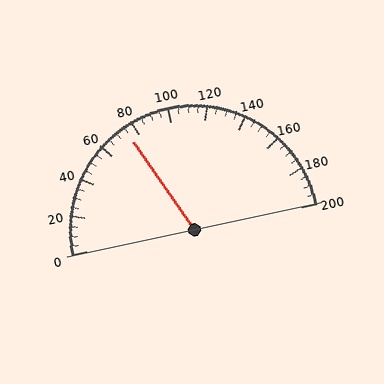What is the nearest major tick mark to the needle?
The nearest major tick mark is 80.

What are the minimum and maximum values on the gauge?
The gauge ranges from 0 to 200.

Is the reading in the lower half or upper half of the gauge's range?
The reading is in the lower half of the range (0 to 200).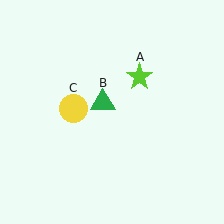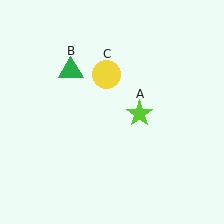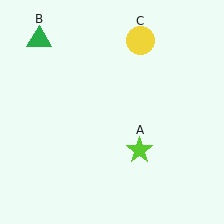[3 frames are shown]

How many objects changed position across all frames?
3 objects changed position: lime star (object A), green triangle (object B), yellow circle (object C).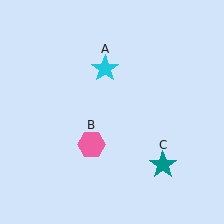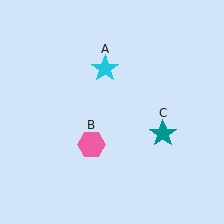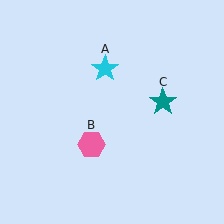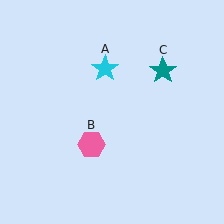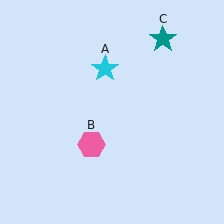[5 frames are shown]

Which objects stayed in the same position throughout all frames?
Cyan star (object A) and pink hexagon (object B) remained stationary.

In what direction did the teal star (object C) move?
The teal star (object C) moved up.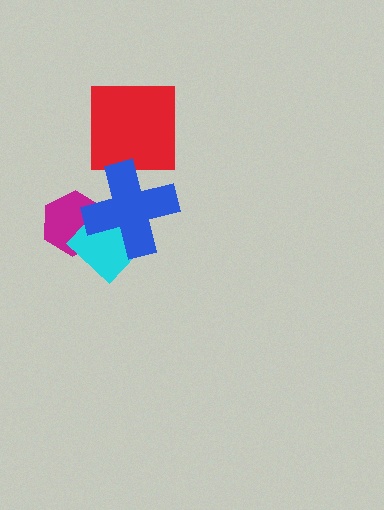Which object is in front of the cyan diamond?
The blue cross is in front of the cyan diamond.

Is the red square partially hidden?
No, no other shape covers it.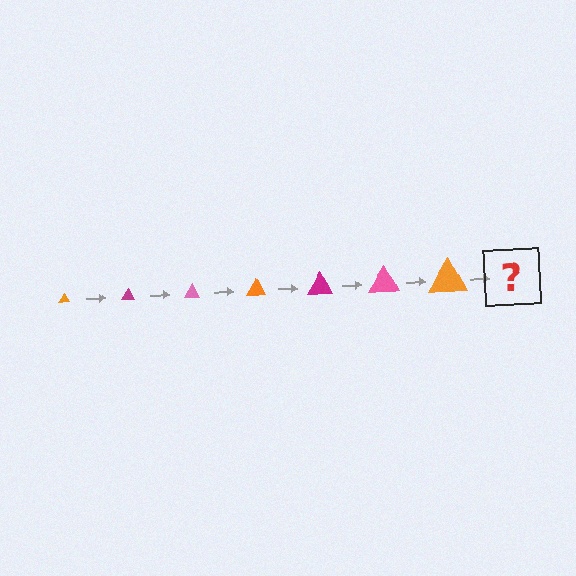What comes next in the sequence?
The next element should be a magenta triangle, larger than the previous one.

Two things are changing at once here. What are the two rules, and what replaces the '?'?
The two rules are that the triangle grows larger each step and the color cycles through orange, magenta, and pink. The '?' should be a magenta triangle, larger than the previous one.